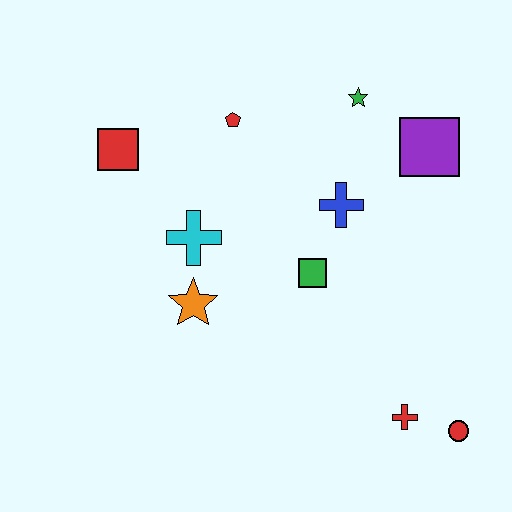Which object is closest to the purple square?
The green star is closest to the purple square.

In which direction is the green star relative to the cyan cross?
The green star is to the right of the cyan cross.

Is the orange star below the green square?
Yes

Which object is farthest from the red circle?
The red square is farthest from the red circle.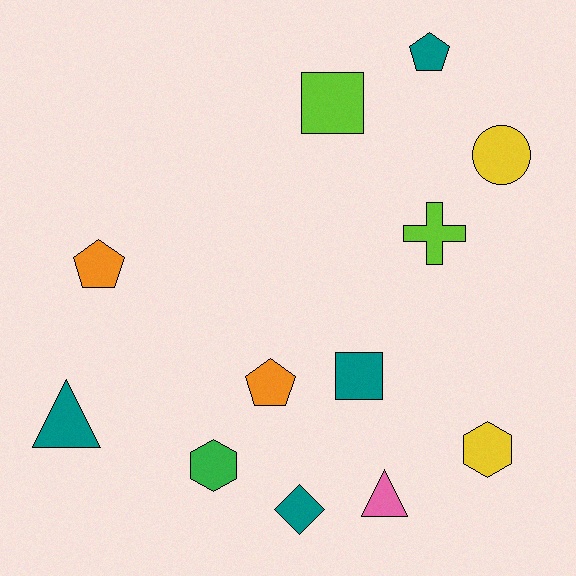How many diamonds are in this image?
There is 1 diamond.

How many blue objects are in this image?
There are no blue objects.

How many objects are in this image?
There are 12 objects.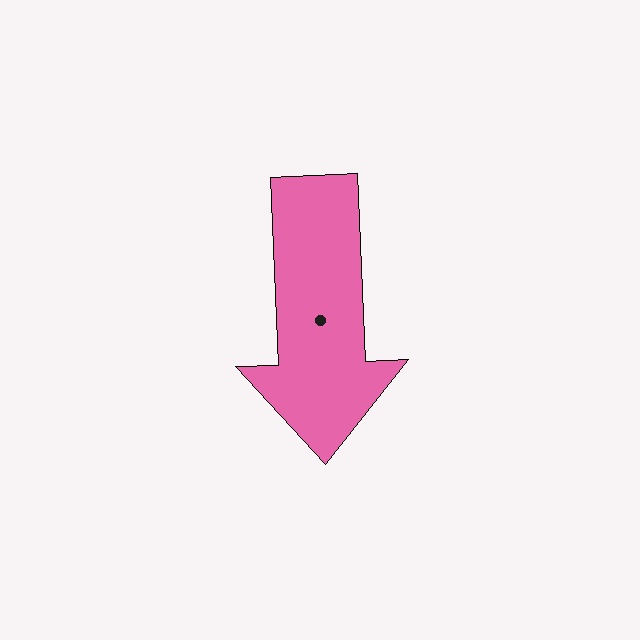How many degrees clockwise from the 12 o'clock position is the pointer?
Approximately 178 degrees.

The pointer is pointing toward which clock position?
Roughly 6 o'clock.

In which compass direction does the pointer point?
South.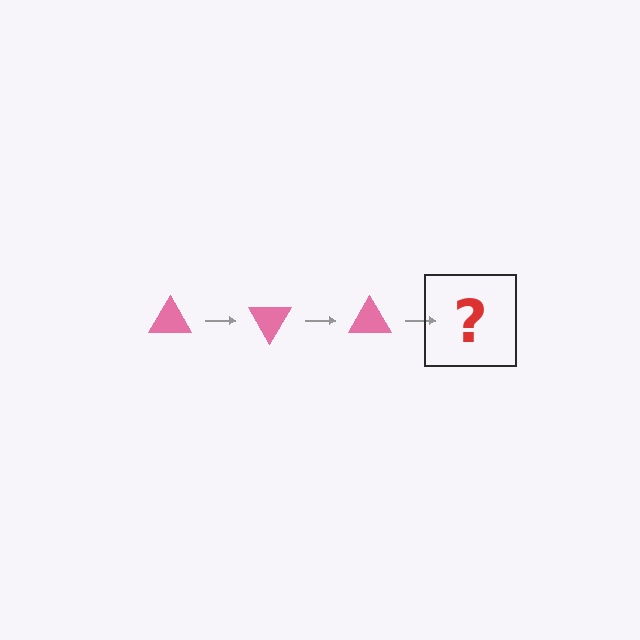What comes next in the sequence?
The next element should be a pink triangle rotated 180 degrees.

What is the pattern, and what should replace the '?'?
The pattern is that the triangle rotates 60 degrees each step. The '?' should be a pink triangle rotated 180 degrees.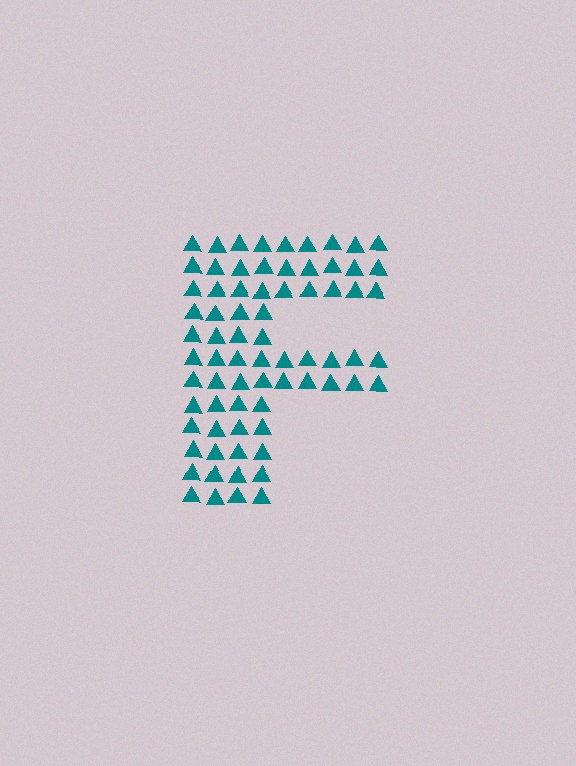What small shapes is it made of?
It is made of small triangles.